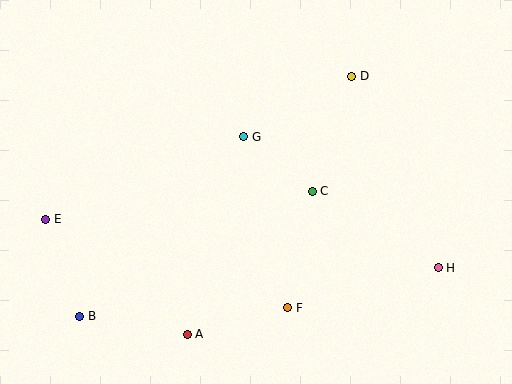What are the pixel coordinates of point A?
Point A is at (187, 334).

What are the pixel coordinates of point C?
Point C is at (312, 191).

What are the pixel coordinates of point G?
Point G is at (244, 137).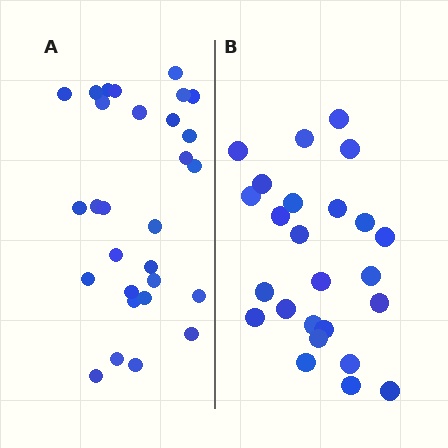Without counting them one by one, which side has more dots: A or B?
Region A (the left region) has more dots.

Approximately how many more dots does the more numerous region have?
Region A has about 4 more dots than region B.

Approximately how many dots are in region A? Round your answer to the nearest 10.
About 30 dots. (The exact count is 29, which rounds to 30.)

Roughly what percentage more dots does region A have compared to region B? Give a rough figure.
About 15% more.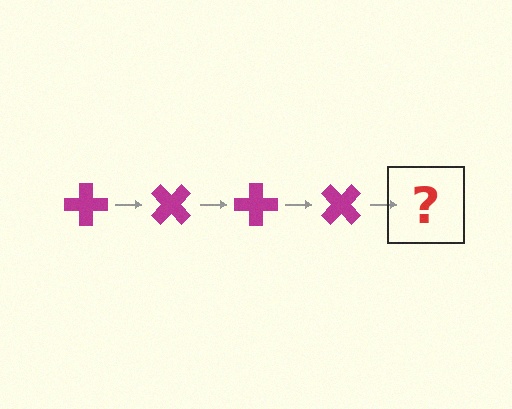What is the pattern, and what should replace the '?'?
The pattern is that the cross rotates 45 degrees each step. The '?' should be a magenta cross rotated 180 degrees.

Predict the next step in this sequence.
The next step is a magenta cross rotated 180 degrees.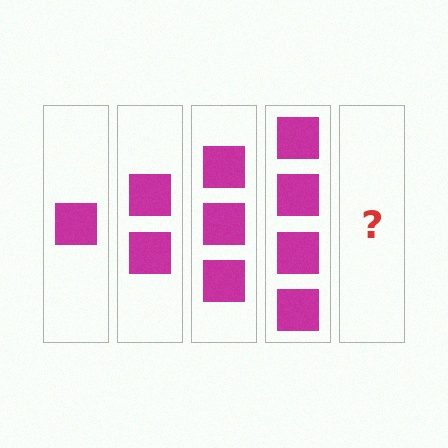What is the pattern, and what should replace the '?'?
The pattern is that each step adds one more square. The '?' should be 5 squares.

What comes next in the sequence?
The next element should be 5 squares.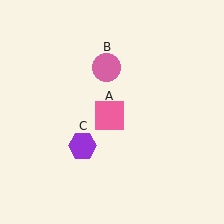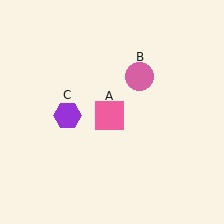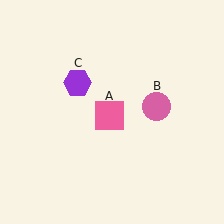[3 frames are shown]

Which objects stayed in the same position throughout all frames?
Pink square (object A) remained stationary.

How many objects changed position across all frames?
2 objects changed position: pink circle (object B), purple hexagon (object C).